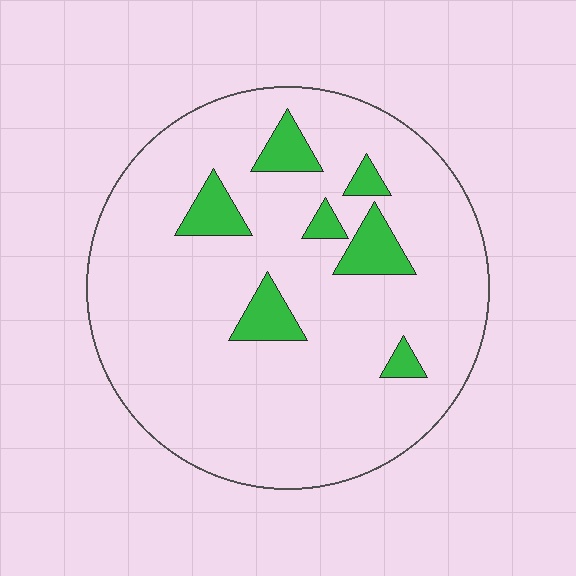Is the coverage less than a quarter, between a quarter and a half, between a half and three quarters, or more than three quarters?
Less than a quarter.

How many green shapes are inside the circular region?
7.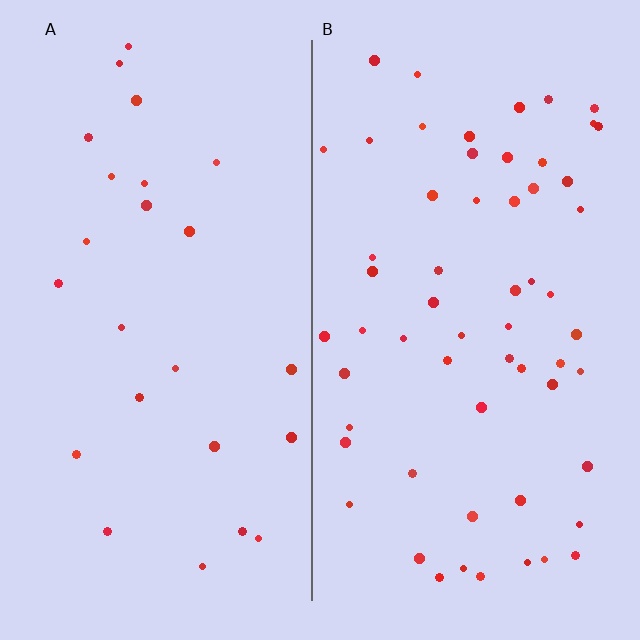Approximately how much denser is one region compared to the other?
Approximately 2.4× — region B over region A.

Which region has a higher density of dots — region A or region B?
B (the right).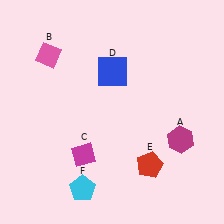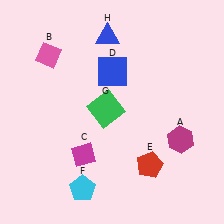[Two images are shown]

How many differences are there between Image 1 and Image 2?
There are 2 differences between the two images.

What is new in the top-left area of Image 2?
A green square (G) was added in the top-left area of Image 2.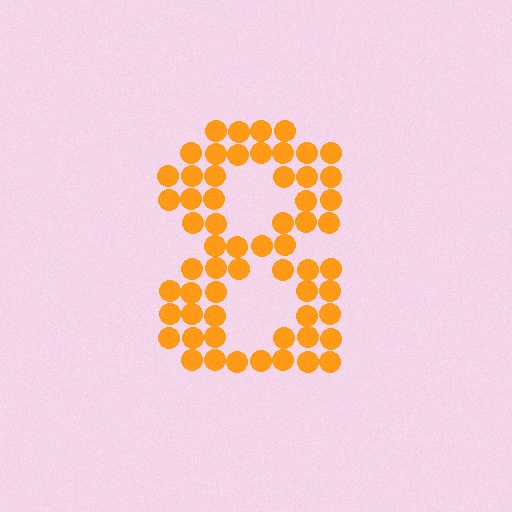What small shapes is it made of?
It is made of small circles.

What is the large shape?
The large shape is the digit 8.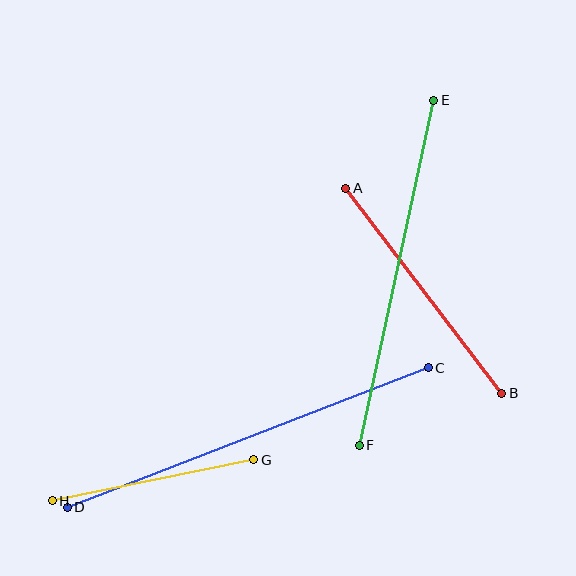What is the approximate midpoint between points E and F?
The midpoint is at approximately (396, 273) pixels.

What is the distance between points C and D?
The distance is approximately 387 pixels.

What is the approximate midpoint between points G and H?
The midpoint is at approximately (153, 480) pixels.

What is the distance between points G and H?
The distance is approximately 206 pixels.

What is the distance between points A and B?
The distance is approximately 258 pixels.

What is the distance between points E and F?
The distance is approximately 353 pixels.